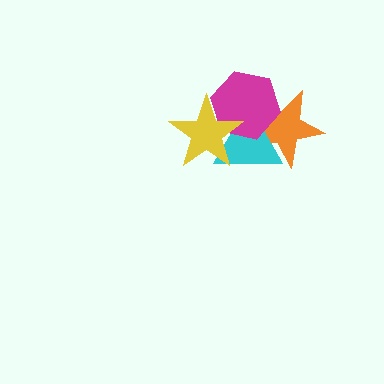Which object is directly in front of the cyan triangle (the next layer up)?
The magenta hexagon is directly in front of the cyan triangle.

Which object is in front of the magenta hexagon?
The yellow star is in front of the magenta hexagon.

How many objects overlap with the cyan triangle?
3 objects overlap with the cyan triangle.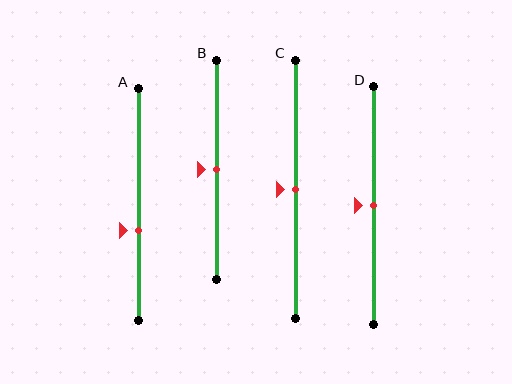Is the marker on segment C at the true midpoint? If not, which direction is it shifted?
Yes, the marker on segment C is at the true midpoint.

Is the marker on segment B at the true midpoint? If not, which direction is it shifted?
Yes, the marker on segment B is at the true midpoint.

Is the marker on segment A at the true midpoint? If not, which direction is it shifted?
No, the marker on segment A is shifted downward by about 11% of the segment length.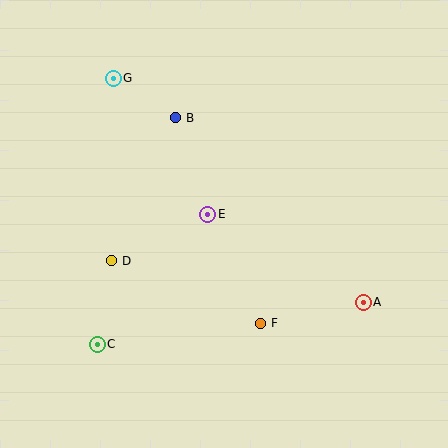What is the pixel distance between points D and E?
The distance between D and E is 107 pixels.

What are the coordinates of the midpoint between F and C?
The midpoint between F and C is at (179, 334).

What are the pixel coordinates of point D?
Point D is at (112, 261).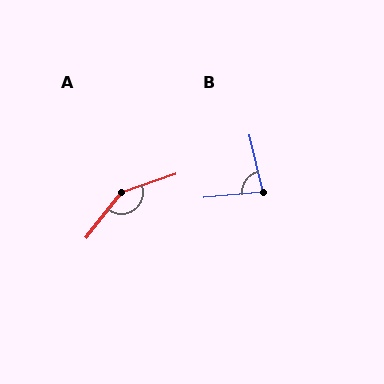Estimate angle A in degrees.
Approximately 146 degrees.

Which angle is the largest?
A, at approximately 146 degrees.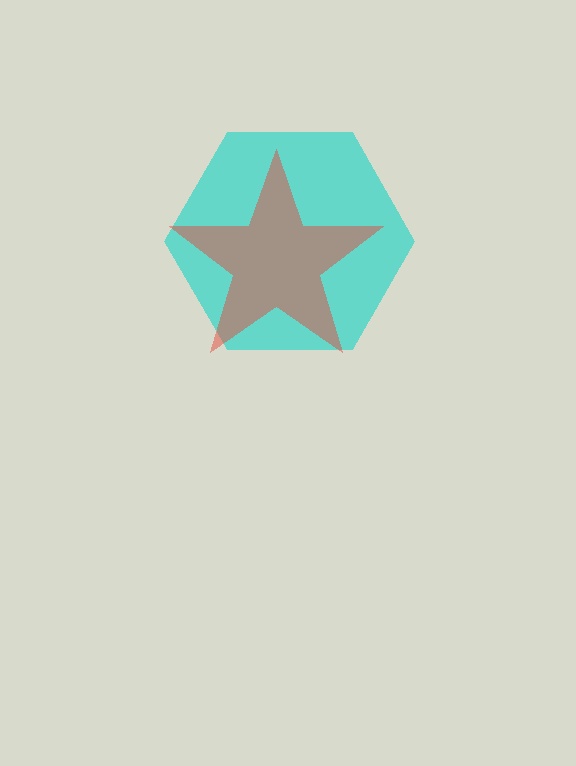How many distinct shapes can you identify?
There are 2 distinct shapes: a cyan hexagon, a red star.